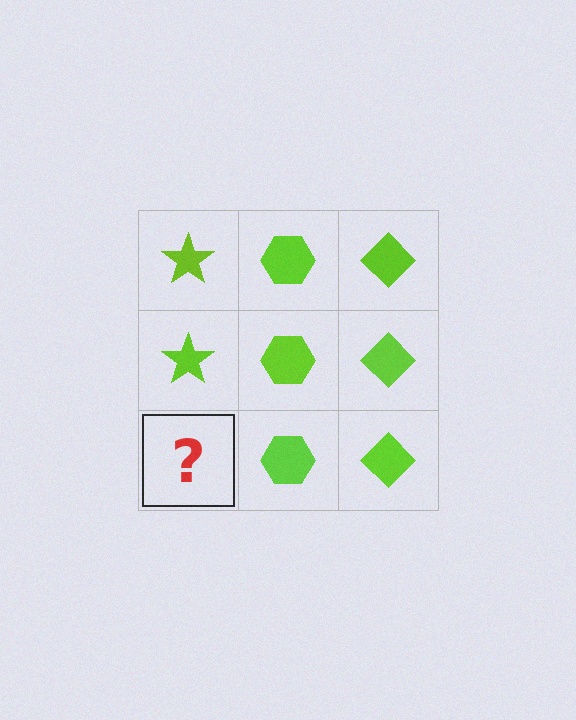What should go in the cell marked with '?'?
The missing cell should contain a lime star.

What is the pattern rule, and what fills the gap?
The rule is that each column has a consistent shape. The gap should be filled with a lime star.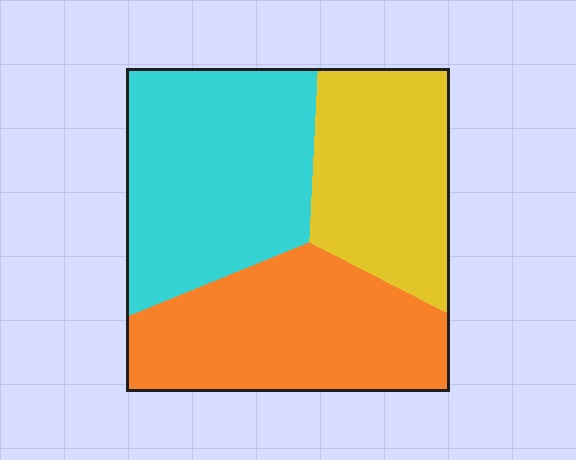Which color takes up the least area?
Yellow, at roughly 30%.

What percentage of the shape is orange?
Orange covers 35% of the shape.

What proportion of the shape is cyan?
Cyan covers around 40% of the shape.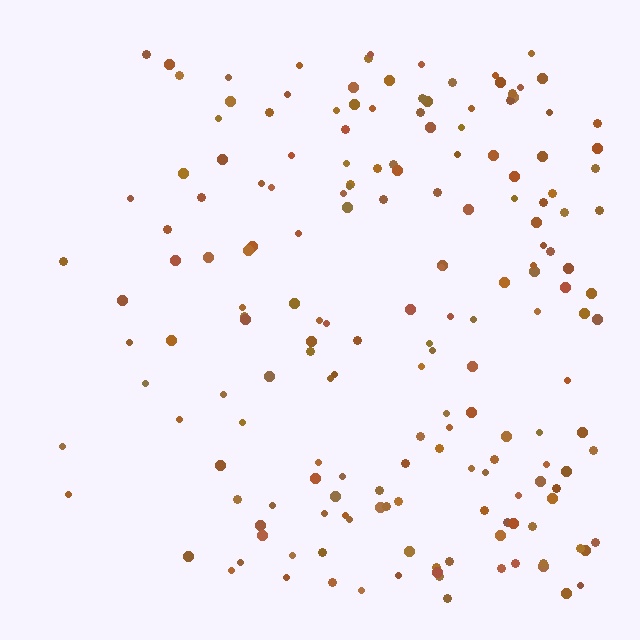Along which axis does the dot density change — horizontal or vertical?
Horizontal.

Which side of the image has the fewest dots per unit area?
The left.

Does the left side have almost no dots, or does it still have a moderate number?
Still a moderate number, just noticeably fewer than the right.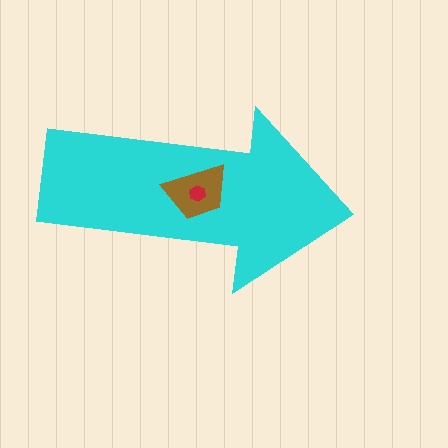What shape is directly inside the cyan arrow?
The brown trapezoid.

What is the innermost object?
The red hexagon.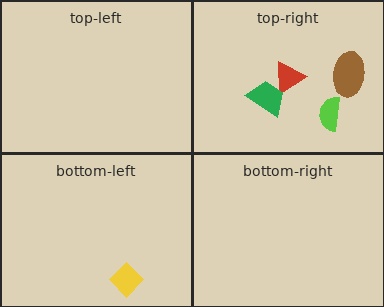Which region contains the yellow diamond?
The bottom-left region.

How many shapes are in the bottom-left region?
1.